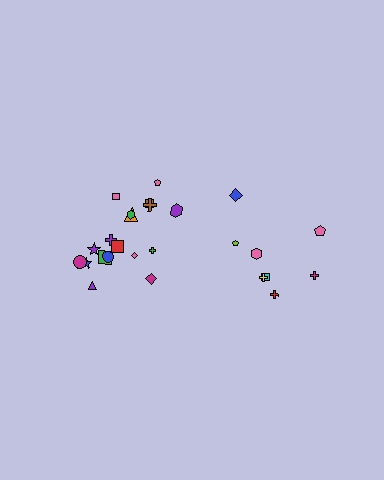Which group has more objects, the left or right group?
The left group.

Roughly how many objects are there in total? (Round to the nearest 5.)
Roughly 25 objects in total.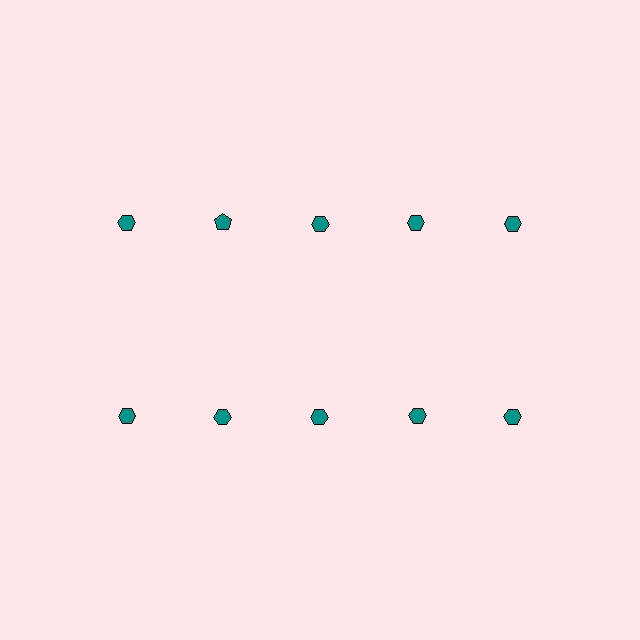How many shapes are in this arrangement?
There are 10 shapes arranged in a grid pattern.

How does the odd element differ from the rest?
It has a different shape: pentagon instead of hexagon.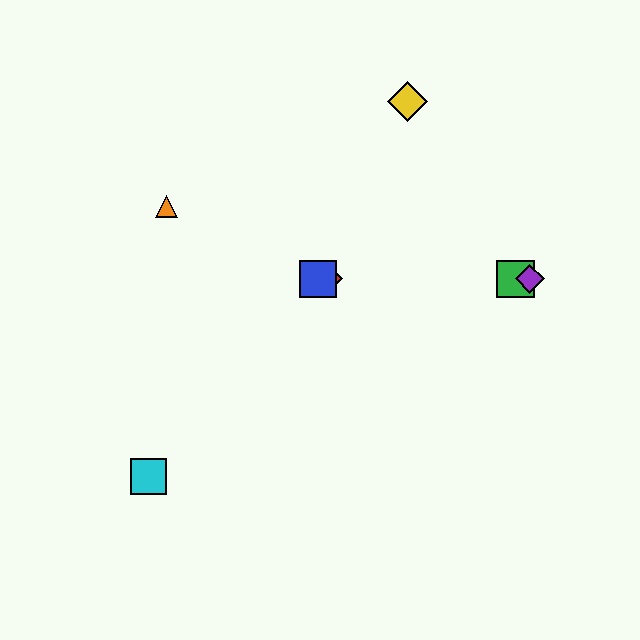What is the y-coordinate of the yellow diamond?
The yellow diamond is at y≈101.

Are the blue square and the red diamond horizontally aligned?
Yes, both are at y≈279.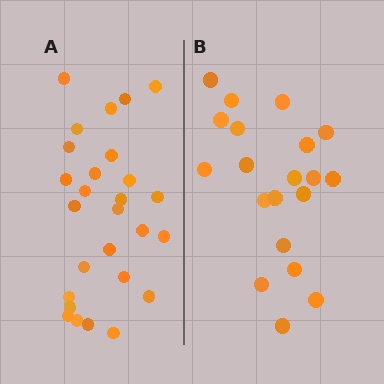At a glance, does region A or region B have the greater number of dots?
Region A (the left region) has more dots.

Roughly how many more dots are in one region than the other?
Region A has roughly 8 or so more dots than region B.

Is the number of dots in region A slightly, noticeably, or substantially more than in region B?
Region A has noticeably more, but not dramatically so. The ratio is roughly 1.4 to 1.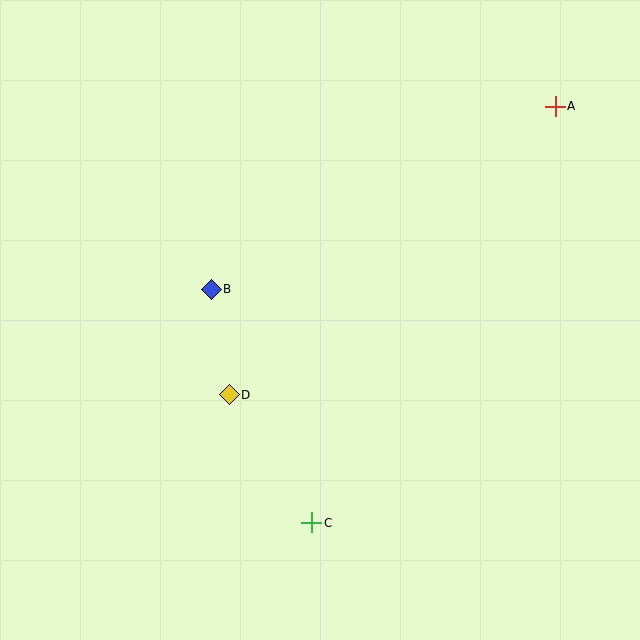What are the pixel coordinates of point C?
Point C is at (312, 523).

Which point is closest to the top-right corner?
Point A is closest to the top-right corner.